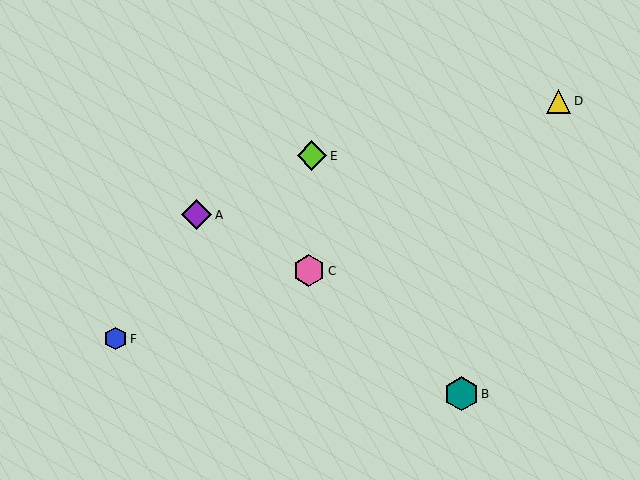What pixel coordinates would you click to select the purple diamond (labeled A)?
Click at (196, 215) to select the purple diamond A.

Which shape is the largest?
The teal hexagon (labeled B) is the largest.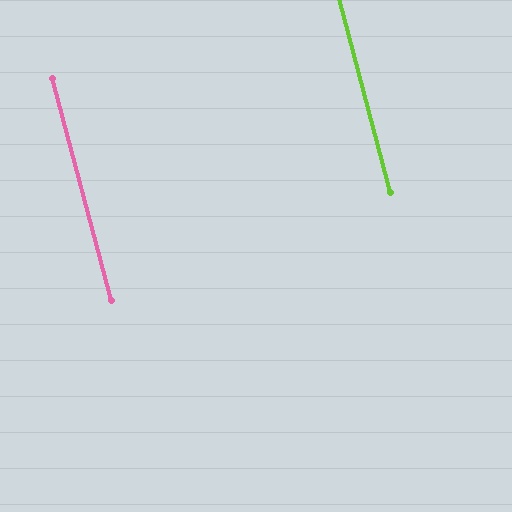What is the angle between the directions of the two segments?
Approximately 0 degrees.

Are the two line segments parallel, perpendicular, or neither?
Parallel — their directions differ by only 0.1°.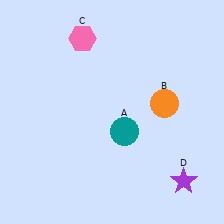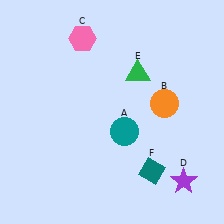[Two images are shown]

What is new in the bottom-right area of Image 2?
A teal diamond (F) was added in the bottom-right area of Image 2.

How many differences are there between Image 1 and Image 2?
There are 2 differences between the two images.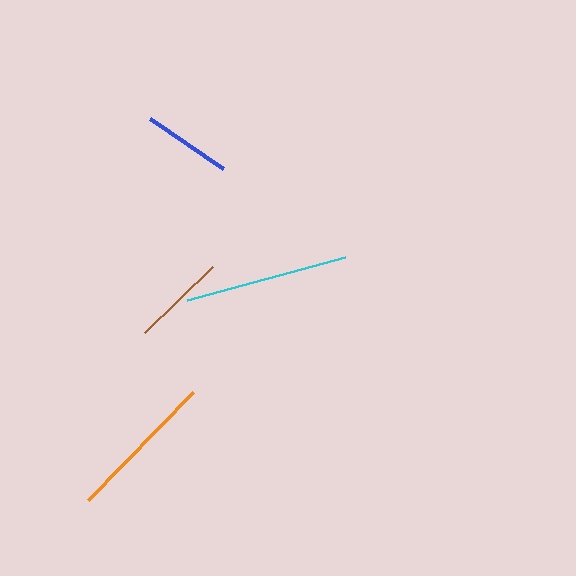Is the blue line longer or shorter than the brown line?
The brown line is longer than the blue line.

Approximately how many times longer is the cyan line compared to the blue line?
The cyan line is approximately 1.8 times the length of the blue line.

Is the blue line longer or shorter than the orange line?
The orange line is longer than the blue line.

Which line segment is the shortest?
The blue line is the shortest at approximately 89 pixels.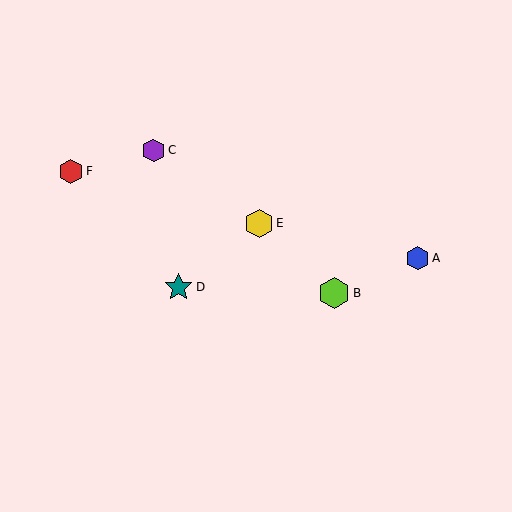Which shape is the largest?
The lime hexagon (labeled B) is the largest.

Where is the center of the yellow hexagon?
The center of the yellow hexagon is at (259, 223).